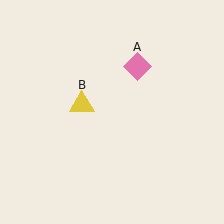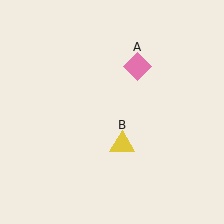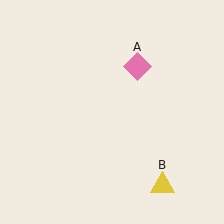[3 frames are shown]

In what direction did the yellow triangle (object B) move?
The yellow triangle (object B) moved down and to the right.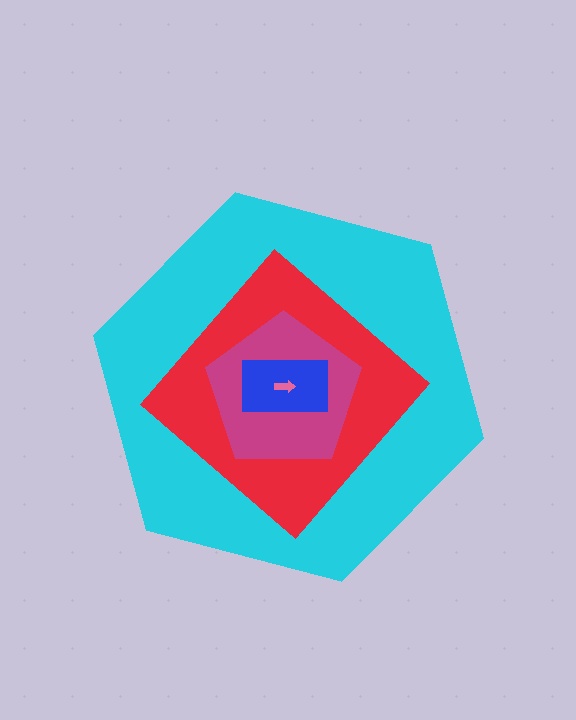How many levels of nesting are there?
5.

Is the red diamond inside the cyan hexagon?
Yes.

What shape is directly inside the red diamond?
The magenta pentagon.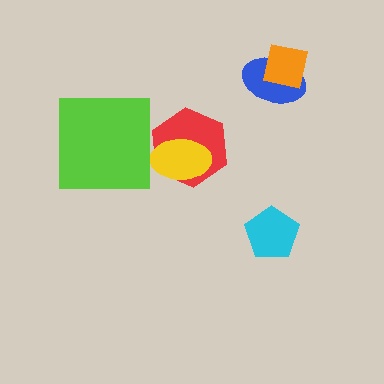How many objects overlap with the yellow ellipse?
1 object overlaps with the yellow ellipse.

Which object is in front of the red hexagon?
The yellow ellipse is in front of the red hexagon.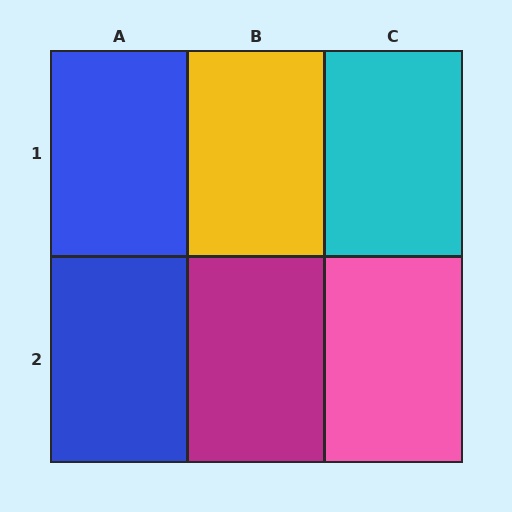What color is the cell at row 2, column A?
Blue.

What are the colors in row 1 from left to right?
Blue, yellow, cyan.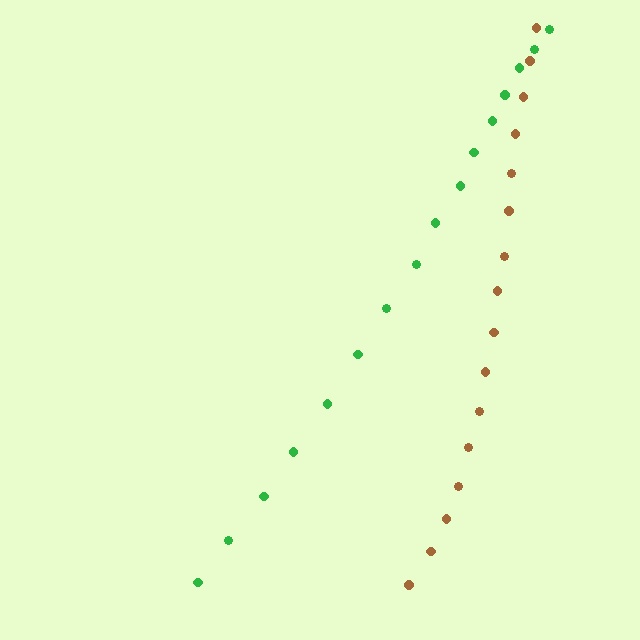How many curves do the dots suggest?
There are 2 distinct paths.